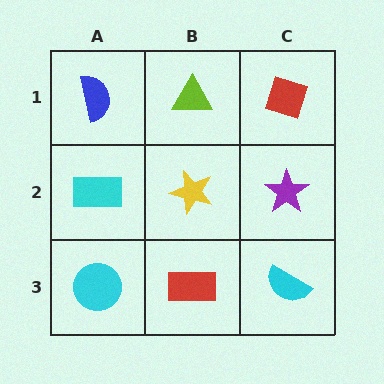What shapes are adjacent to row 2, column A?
A blue semicircle (row 1, column A), a cyan circle (row 3, column A), a yellow star (row 2, column B).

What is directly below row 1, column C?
A purple star.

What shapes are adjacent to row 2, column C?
A red diamond (row 1, column C), a cyan semicircle (row 3, column C), a yellow star (row 2, column B).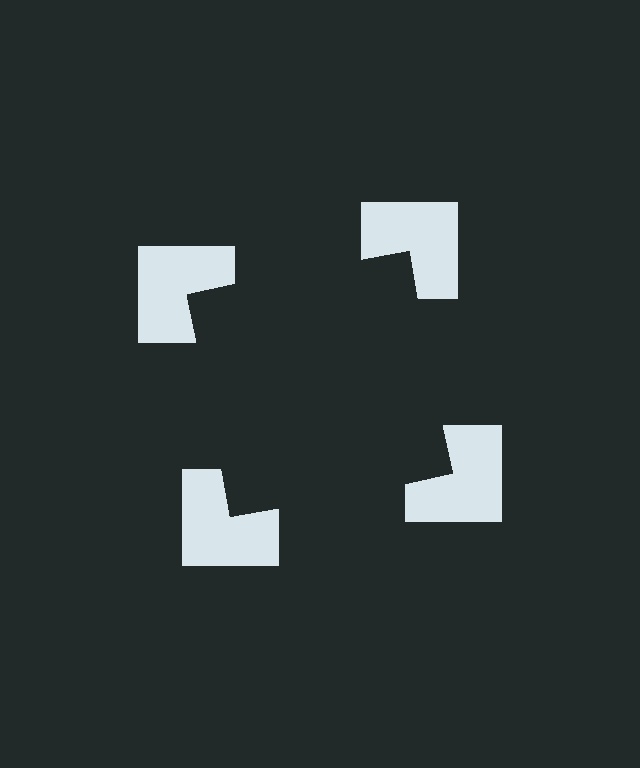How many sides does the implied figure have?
4 sides.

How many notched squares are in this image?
There are 4 — one at each vertex of the illusory square.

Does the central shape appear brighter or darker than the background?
It typically appears slightly darker than the background, even though no actual brightness change is drawn.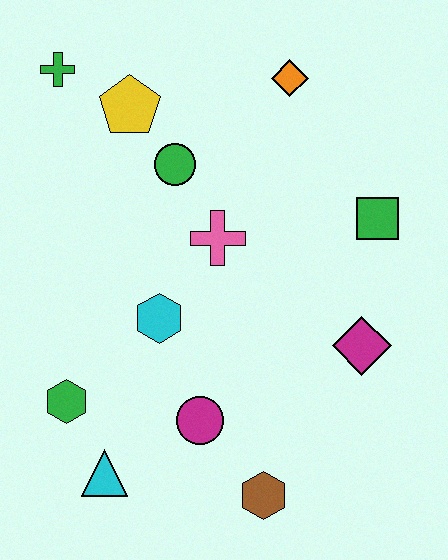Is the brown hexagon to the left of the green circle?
No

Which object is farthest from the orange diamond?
The cyan triangle is farthest from the orange diamond.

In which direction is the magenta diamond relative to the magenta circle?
The magenta diamond is to the right of the magenta circle.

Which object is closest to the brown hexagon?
The magenta circle is closest to the brown hexagon.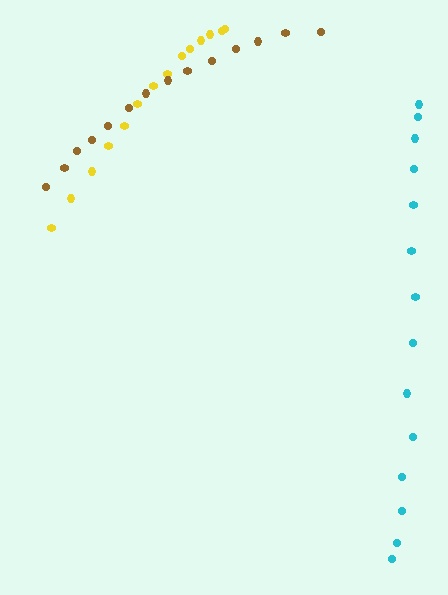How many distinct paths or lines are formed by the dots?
There are 3 distinct paths.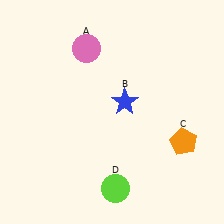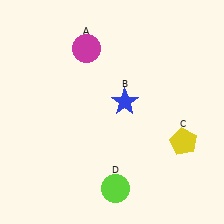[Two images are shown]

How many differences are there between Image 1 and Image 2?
There are 2 differences between the two images.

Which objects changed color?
A changed from pink to magenta. C changed from orange to yellow.